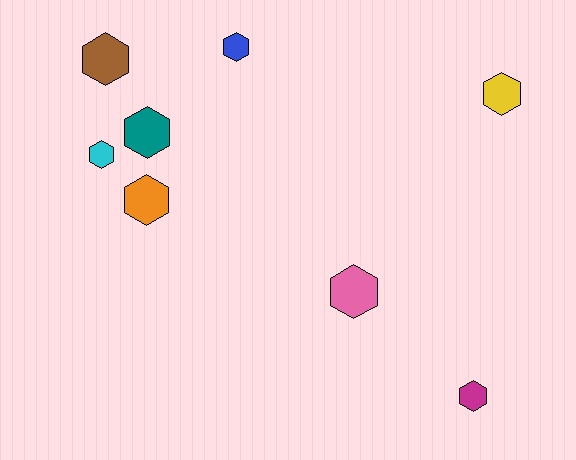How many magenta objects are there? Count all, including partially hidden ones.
There is 1 magenta object.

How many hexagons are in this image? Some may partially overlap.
There are 8 hexagons.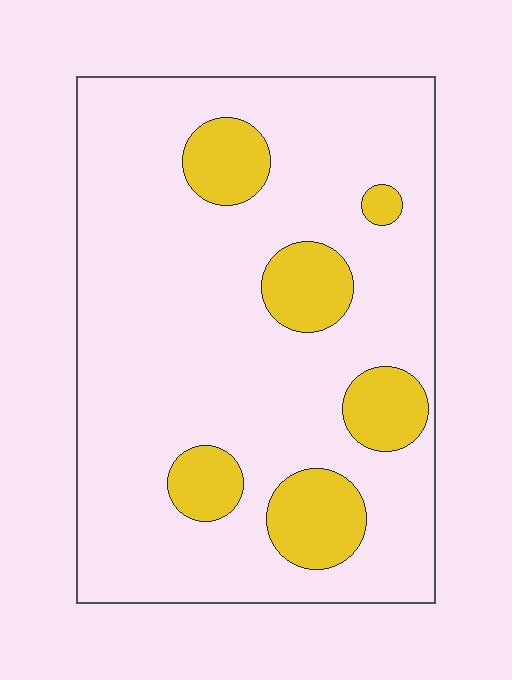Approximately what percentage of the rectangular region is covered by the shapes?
Approximately 15%.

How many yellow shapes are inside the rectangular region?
6.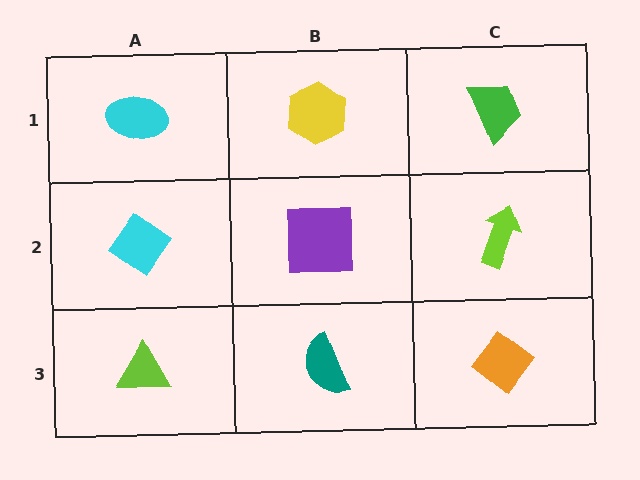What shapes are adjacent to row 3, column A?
A cyan diamond (row 2, column A), a teal semicircle (row 3, column B).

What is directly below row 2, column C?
An orange diamond.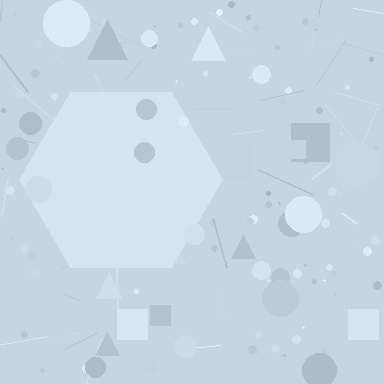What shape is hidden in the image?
A hexagon is hidden in the image.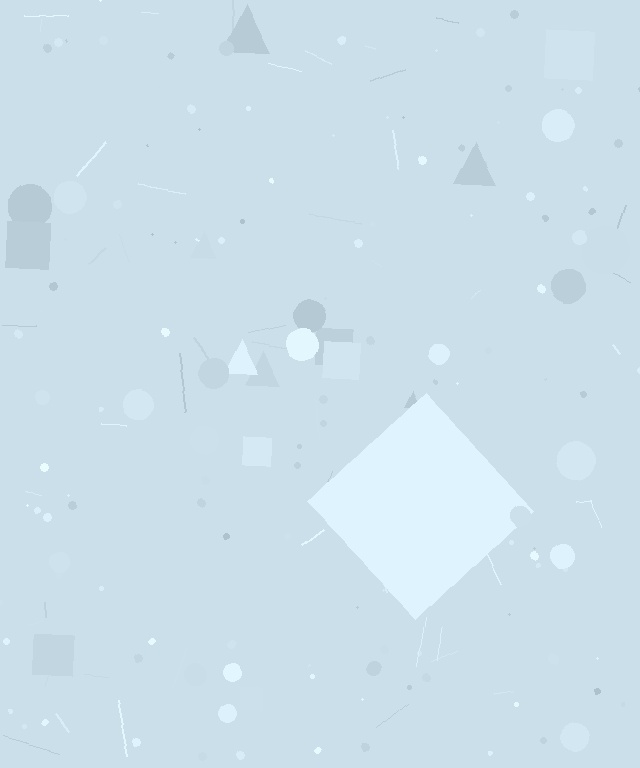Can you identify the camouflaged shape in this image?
The camouflaged shape is a diamond.